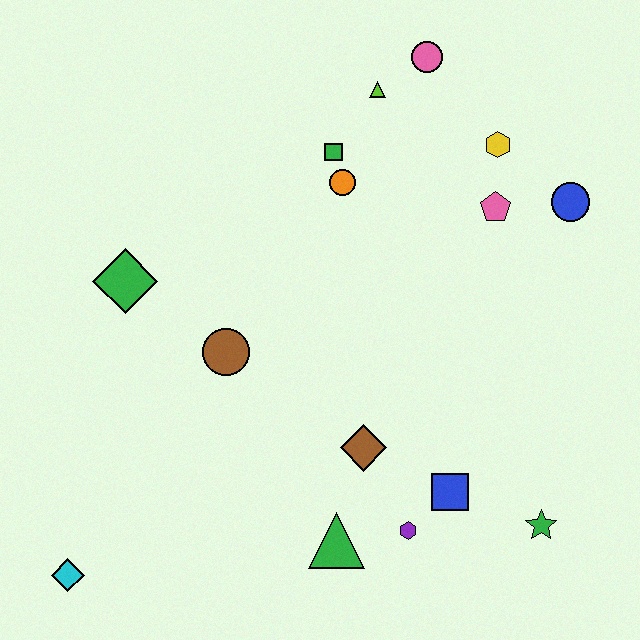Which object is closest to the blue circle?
The pink pentagon is closest to the blue circle.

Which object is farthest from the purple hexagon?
The pink circle is farthest from the purple hexagon.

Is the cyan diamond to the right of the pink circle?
No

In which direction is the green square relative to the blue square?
The green square is above the blue square.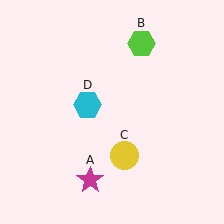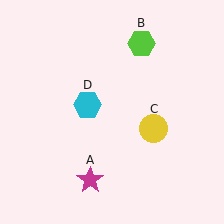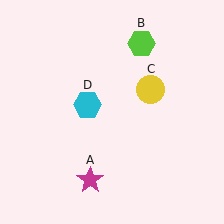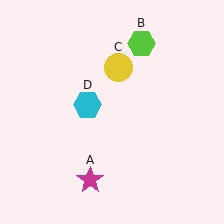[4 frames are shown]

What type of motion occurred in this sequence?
The yellow circle (object C) rotated counterclockwise around the center of the scene.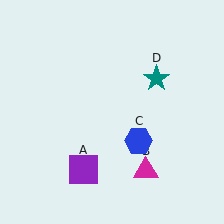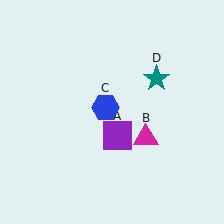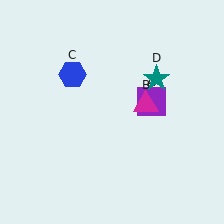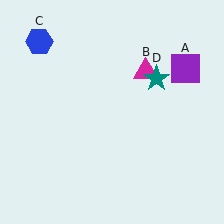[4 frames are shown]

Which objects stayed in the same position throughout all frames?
Teal star (object D) remained stationary.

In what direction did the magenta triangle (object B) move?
The magenta triangle (object B) moved up.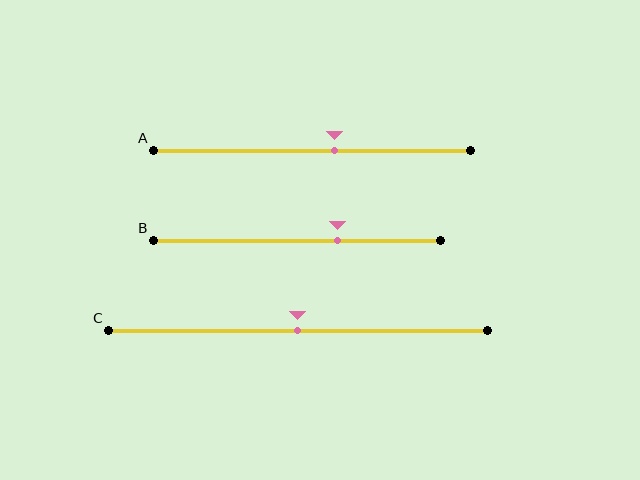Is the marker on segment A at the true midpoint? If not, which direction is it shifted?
No, the marker on segment A is shifted to the right by about 7% of the segment length.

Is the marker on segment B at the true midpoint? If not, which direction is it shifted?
No, the marker on segment B is shifted to the right by about 14% of the segment length.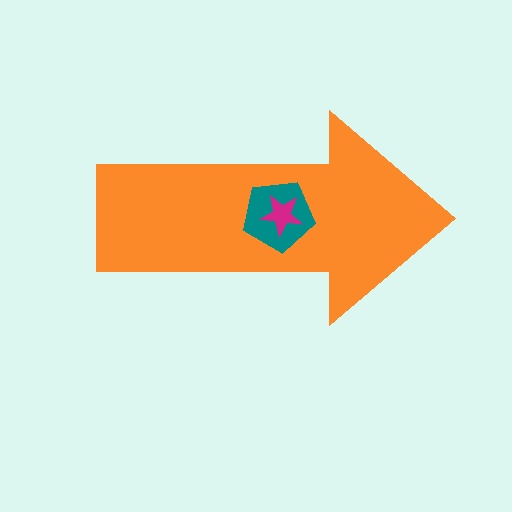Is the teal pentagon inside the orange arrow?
Yes.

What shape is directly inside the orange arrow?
The teal pentagon.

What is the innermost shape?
The magenta star.